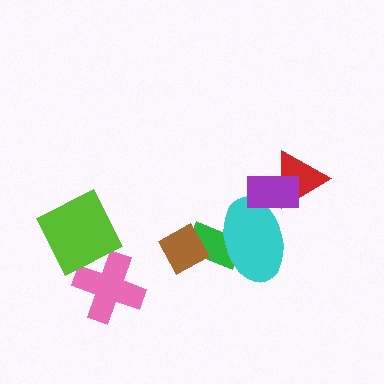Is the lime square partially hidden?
No, no other shape covers it.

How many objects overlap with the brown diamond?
1 object overlaps with the brown diamond.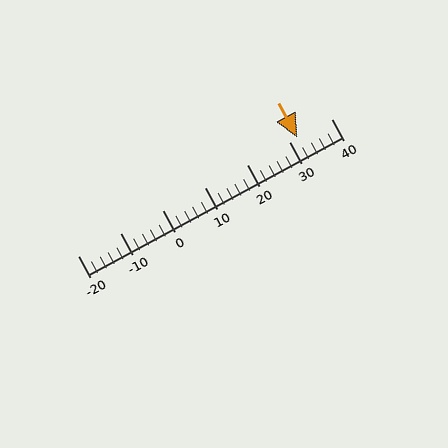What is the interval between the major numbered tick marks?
The major tick marks are spaced 10 units apart.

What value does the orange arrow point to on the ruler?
The orange arrow points to approximately 32.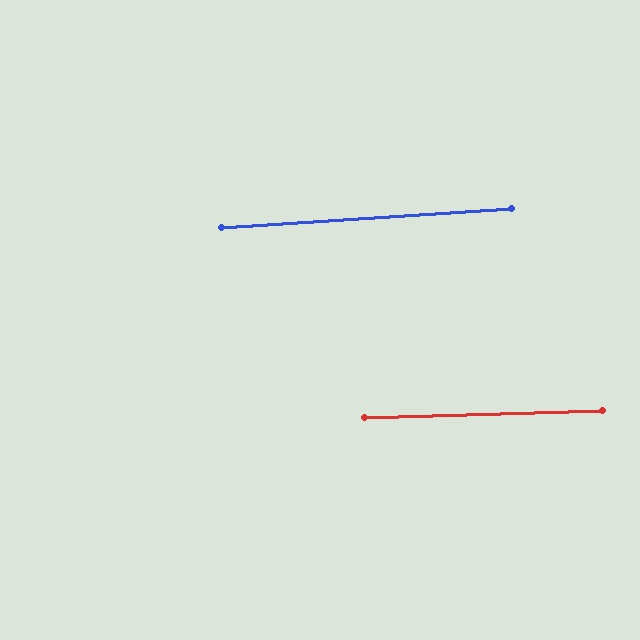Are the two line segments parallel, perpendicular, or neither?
Parallel — their directions differ by only 1.9°.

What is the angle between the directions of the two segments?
Approximately 2 degrees.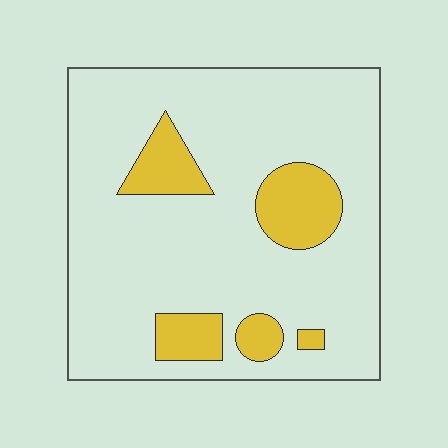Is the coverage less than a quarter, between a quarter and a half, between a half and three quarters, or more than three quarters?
Less than a quarter.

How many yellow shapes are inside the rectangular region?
5.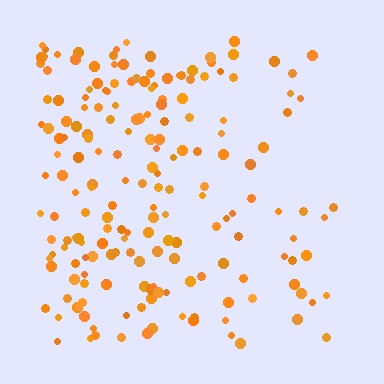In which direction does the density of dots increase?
From right to left, with the left side densest.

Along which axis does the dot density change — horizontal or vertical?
Horizontal.